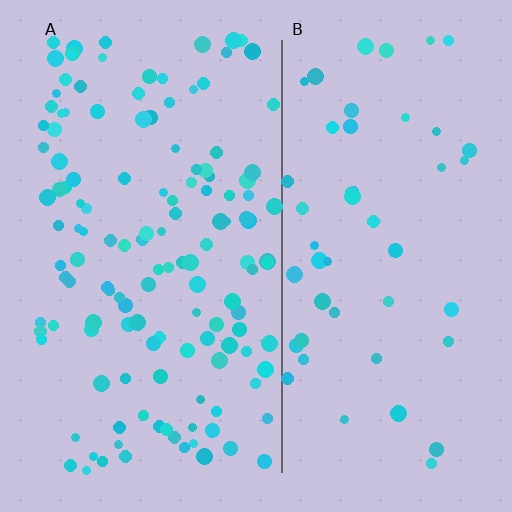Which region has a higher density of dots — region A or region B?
A (the left).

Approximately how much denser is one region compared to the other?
Approximately 2.7× — region A over region B.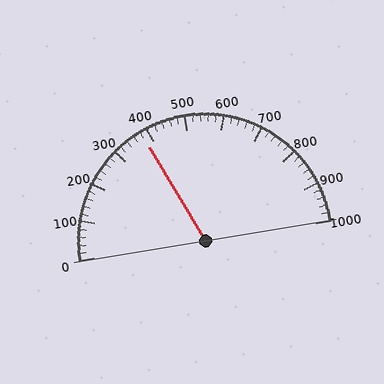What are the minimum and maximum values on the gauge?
The gauge ranges from 0 to 1000.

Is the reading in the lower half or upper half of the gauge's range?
The reading is in the lower half of the range (0 to 1000).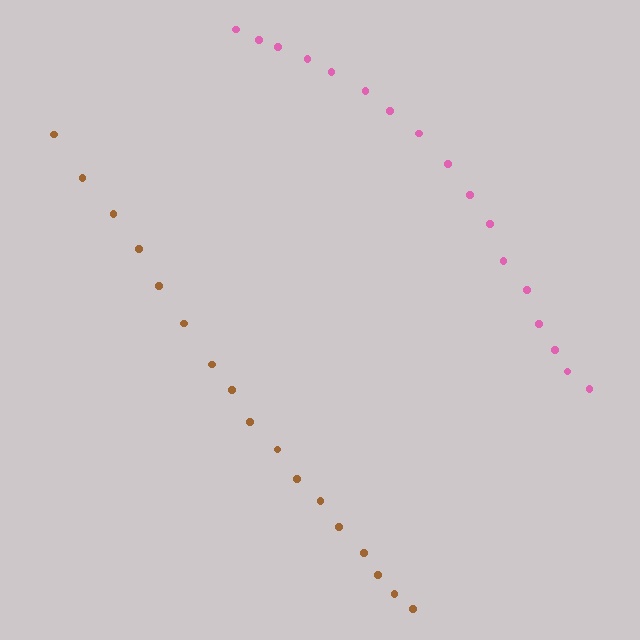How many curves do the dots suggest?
There are 2 distinct paths.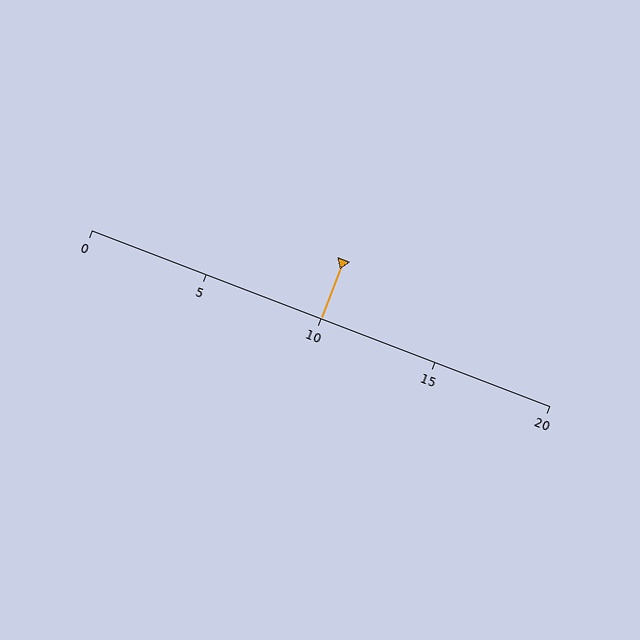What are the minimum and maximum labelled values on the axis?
The axis runs from 0 to 20.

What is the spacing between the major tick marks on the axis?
The major ticks are spaced 5 apart.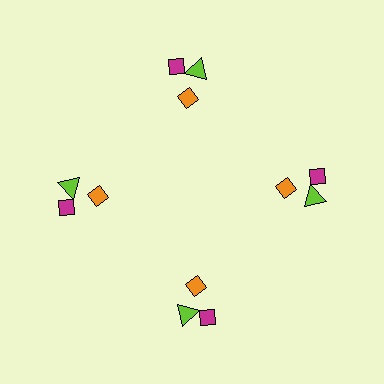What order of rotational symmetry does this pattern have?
This pattern has 4-fold rotational symmetry.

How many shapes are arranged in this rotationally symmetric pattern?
There are 12 shapes, arranged in 4 groups of 3.